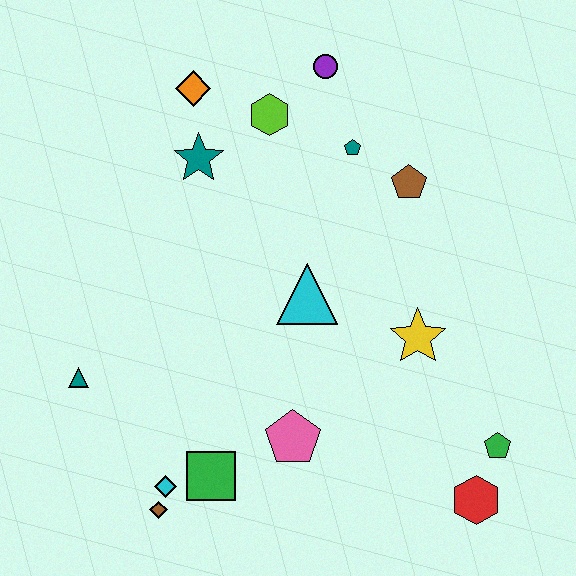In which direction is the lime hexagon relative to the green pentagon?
The lime hexagon is above the green pentagon.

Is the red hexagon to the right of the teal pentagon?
Yes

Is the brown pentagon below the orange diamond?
Yes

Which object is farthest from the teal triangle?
The green pentagon is farthest from the teal triangle.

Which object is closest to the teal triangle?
The cyan diamond is closest to the teal triangle.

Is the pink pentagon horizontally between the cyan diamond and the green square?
No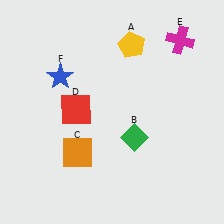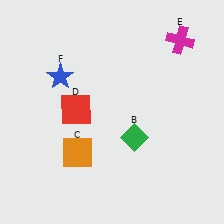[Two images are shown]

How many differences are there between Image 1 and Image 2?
There is 1 difference between the two images.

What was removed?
The yellow pentagon (A) was removed in Image 2.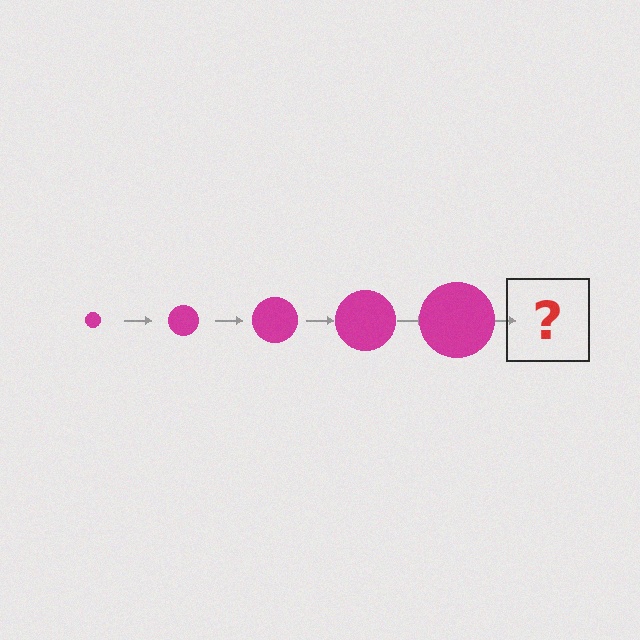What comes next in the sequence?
The next element should be a magenta circle, larger than the previous one.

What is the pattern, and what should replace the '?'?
The pattern is that the circle gets progressively larger each step. The '?' should be a magenta circle, larger than the previous one.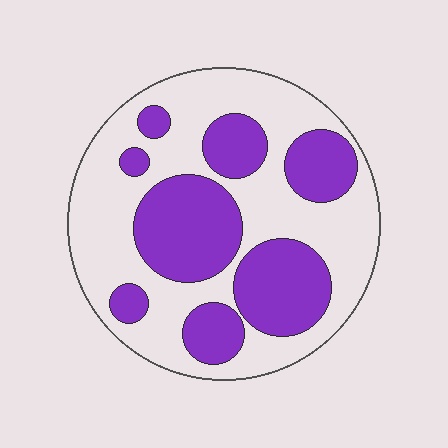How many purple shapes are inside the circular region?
8.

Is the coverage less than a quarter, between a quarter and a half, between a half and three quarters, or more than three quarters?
Between a quarter and a half.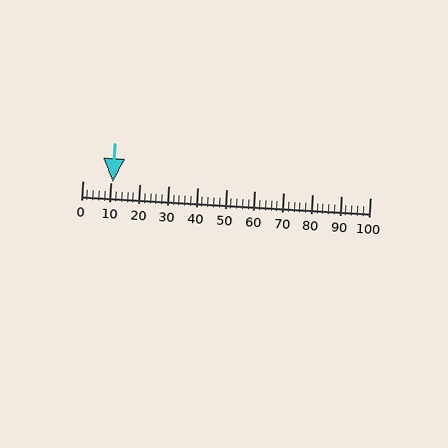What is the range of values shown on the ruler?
The ruler shows values from 0 to 100.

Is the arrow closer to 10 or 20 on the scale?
The arrow is closer to 10.